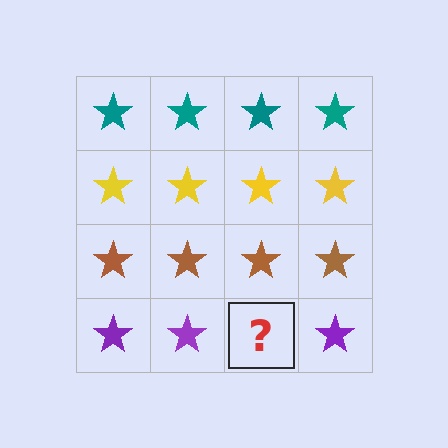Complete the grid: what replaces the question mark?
The question mark should be replaced with a purple star.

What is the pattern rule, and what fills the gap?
The rule is that each row has a consistent color. The gap should be filled with a purple star.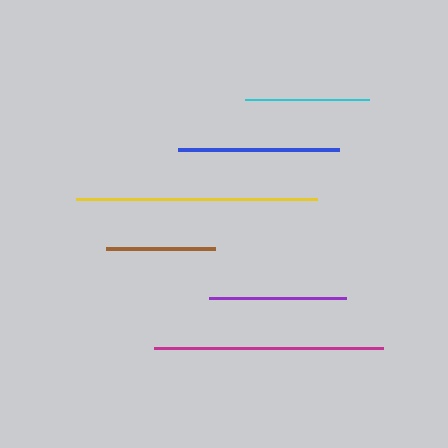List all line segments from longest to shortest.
From longest to shortest: yellow, magenta, blue, purple, cyan, brown.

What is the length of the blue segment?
The blue segment is approximately 161 pixels long.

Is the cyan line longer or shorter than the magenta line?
The magenta line is longer than the cyan line.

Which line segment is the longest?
The yellow line is the longest at approximately 241 pixels.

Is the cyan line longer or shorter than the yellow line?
The yellow line is longer than the cyan line.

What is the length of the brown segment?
The brown segment is approximately 109 pixels long.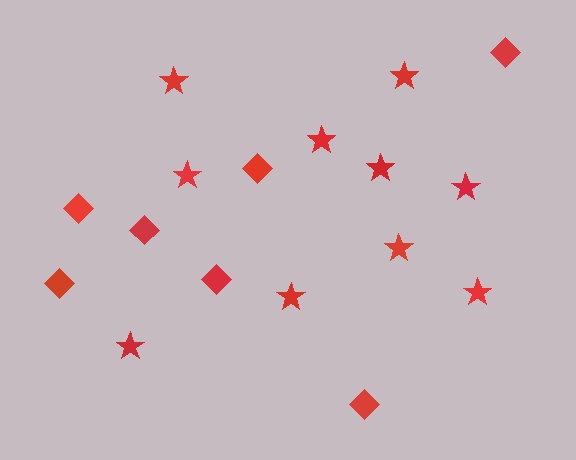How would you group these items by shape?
There are 2 groups: one group of stars (10) and one group of diamonds (7).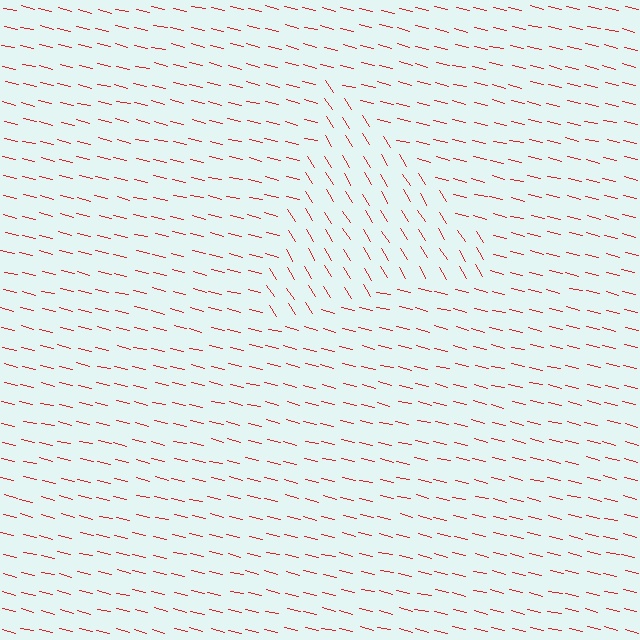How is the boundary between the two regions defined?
The boundary is defined purely by a change in line orientation (approximately 45 degrees difference). All lines are the same color and thickness.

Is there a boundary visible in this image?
Yes, there is a texture boundary formed by a change in line orientation.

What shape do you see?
I see a triangle.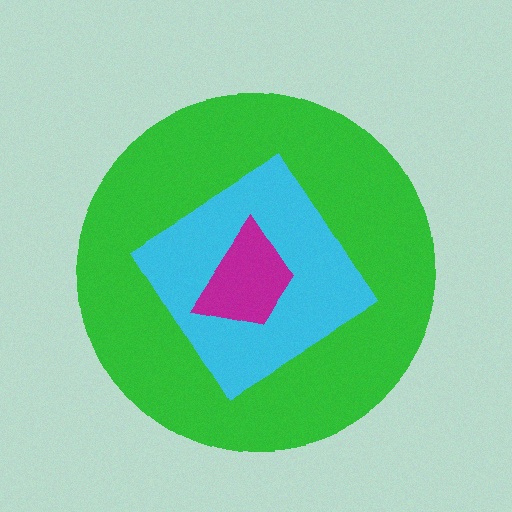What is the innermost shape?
The magenta trapezoid.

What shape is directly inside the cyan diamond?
The magenta trapezoid.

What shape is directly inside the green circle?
The cyan diamond.